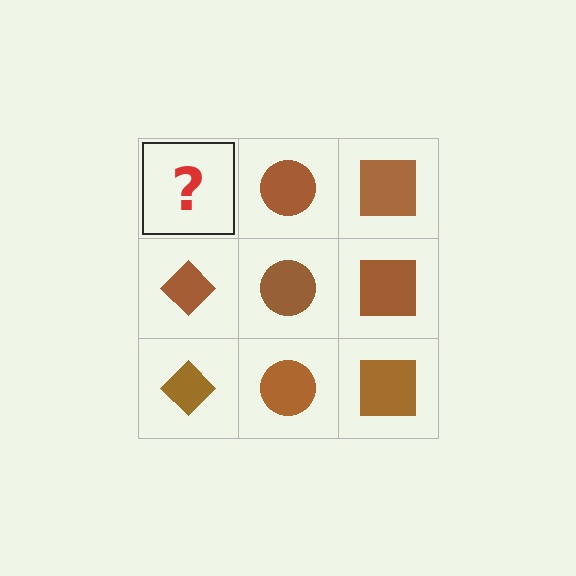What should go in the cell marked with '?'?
The missing cell should contain a brown diamond.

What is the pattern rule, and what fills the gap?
The rule is that each column has a consistent shape. The gap should be filled with a brown diamond.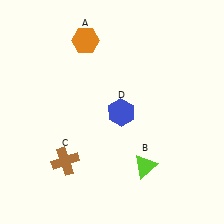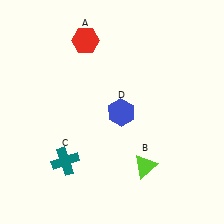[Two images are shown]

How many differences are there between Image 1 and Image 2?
There are 2 differences between the two images.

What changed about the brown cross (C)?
In Image 1, C is brown. In Image 2, it changed to teal.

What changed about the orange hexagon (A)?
In Image 1, A is orange. In Image 2, it changed to red.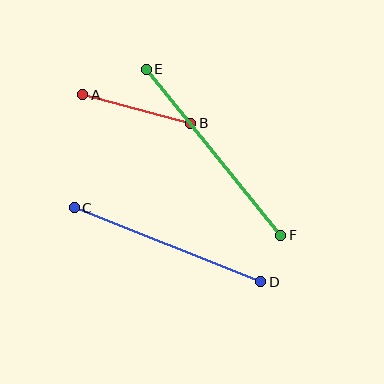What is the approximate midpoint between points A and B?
The midpoint is at approximately (137, 109) pixels.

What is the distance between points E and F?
The distance is approximately 214 pixels.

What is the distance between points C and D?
The distance is approximately 201 pixels.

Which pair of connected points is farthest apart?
Points E and F are farthest apart.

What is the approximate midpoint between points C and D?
The midpoint is at approximately (167, 245) pixels.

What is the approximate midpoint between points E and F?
The midpoint is at approximately (214, 152) pixels.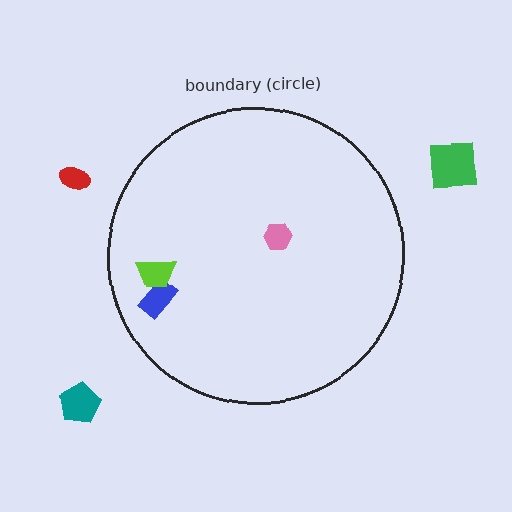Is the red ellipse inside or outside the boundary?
Outside.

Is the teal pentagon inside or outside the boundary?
Outside.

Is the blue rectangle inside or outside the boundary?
Inside.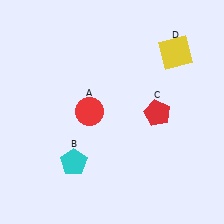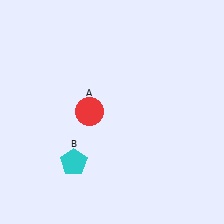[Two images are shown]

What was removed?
The red pentagon (C), the yellow square (D) were removed in Image 2.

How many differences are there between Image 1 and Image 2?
There are 2 differences between the two images.